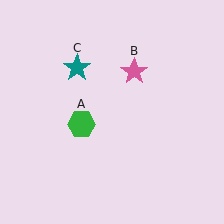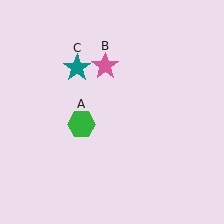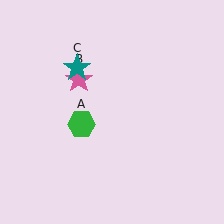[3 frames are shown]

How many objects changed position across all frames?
1 object changed position: pink star (object B).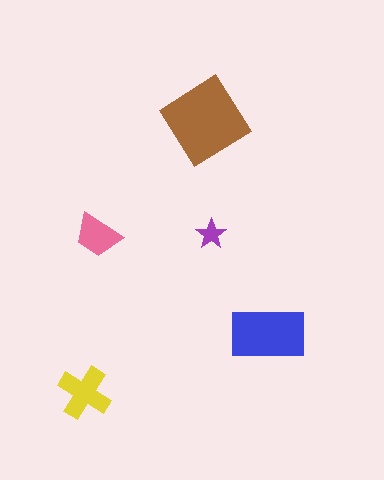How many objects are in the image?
There are 5 objects in the image.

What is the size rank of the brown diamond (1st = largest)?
1st.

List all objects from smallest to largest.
The purple star, the pink trapezoid, the yellow cross, the blue rectangle, the brown diamond.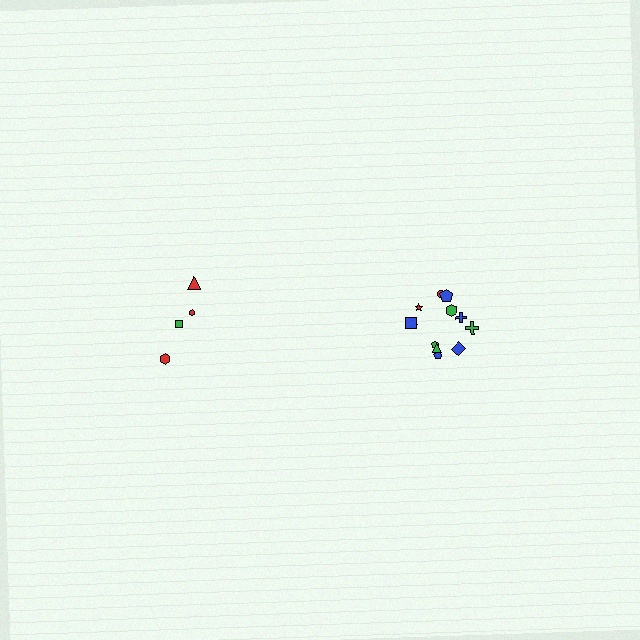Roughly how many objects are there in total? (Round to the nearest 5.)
Roughly 15 objects in total.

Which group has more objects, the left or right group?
The right group.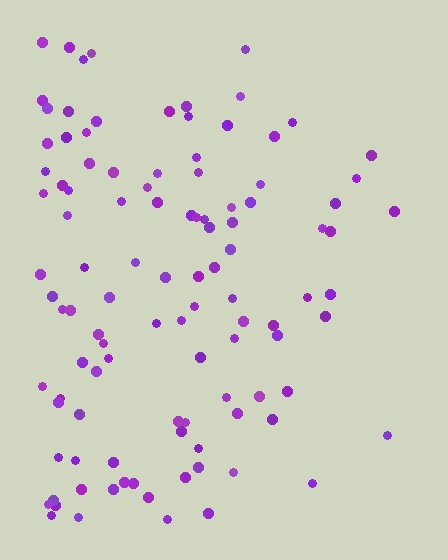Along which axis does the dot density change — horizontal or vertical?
Horizontal.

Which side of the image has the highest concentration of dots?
The left.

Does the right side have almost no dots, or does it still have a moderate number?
Still a moderate number, just noticeably fewer than the left.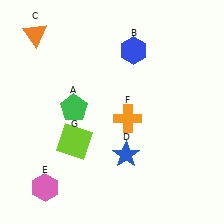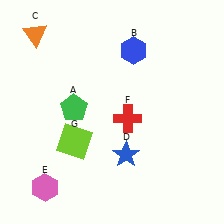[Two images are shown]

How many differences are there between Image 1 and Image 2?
There is 1 difference between the two images.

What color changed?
The cross (F) changed from orange in Image 1 to red in Image 2.